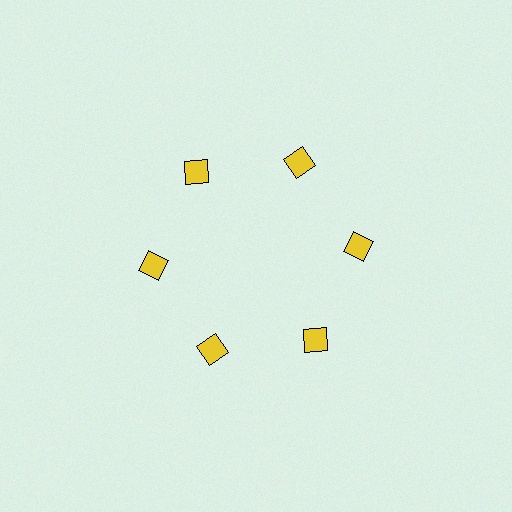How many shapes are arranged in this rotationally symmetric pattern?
There are 6 shapes, arranged in 6 groups of 1.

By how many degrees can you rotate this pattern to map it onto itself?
The pattern maps onto itself every 60 degrees of rotation.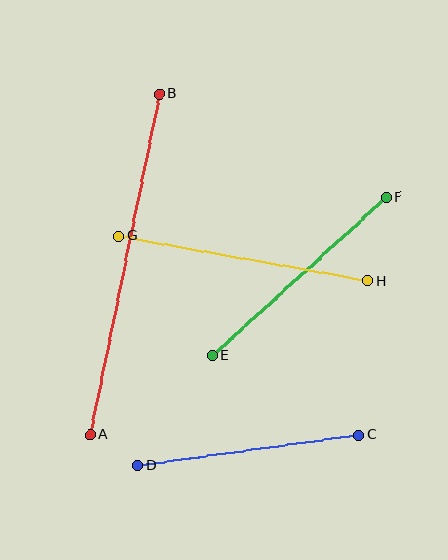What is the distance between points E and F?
The distance is approximately 235 pixels.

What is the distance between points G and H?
The distance is approximately 253 pixels.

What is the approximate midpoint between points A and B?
The midpoint is at approximately (125, 264) pixels.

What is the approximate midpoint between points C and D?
The midpoint is at approximately (248, 450) pixels.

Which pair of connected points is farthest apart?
Points A and B are farthest apart.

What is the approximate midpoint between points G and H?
The midpoint is at approximately (243, 258) pixels.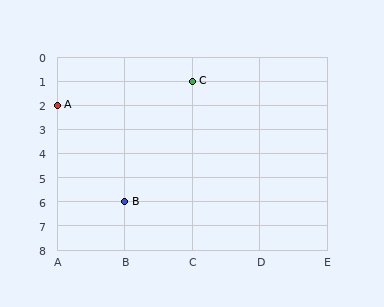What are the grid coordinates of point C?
Point C is at grid coordinates (C, 1).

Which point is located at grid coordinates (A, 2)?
Point A is at (A, 2).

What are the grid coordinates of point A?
Point A is at grid coordinates (A, 2).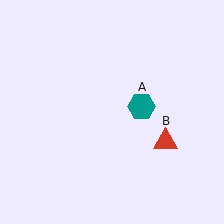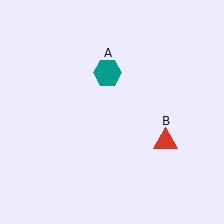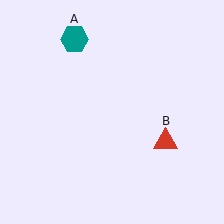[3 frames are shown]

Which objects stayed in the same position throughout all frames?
Red triangle (object B) remained stationary.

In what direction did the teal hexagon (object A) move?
The teal hexagon (object A) moved up and to the left.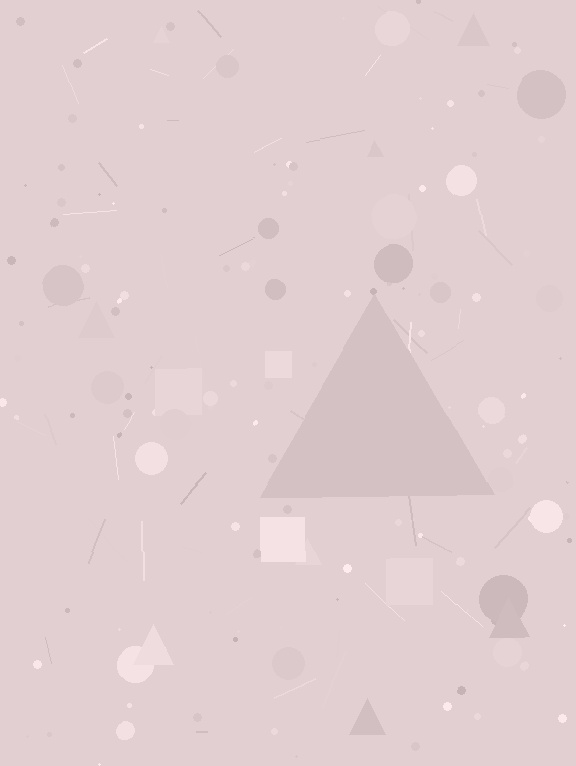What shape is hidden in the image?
A triangle is hidden in the image.